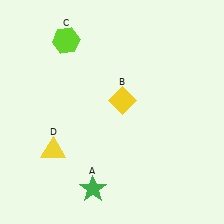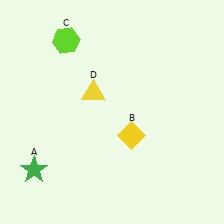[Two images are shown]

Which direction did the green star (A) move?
The green star (A) moved left.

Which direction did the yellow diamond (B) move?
The yellow diamond (B) moved down.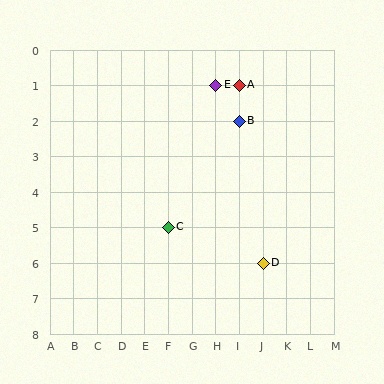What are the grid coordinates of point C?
Point C is at grid coordinates (F, 5).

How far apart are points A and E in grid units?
Points A and E are 1 column apart.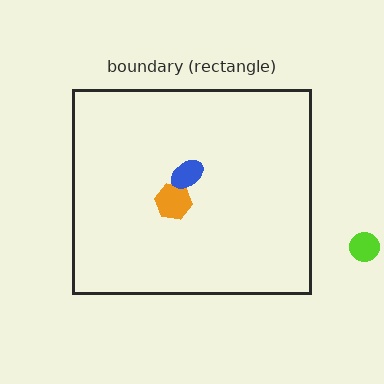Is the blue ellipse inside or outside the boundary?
Inside.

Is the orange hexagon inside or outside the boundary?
Inside.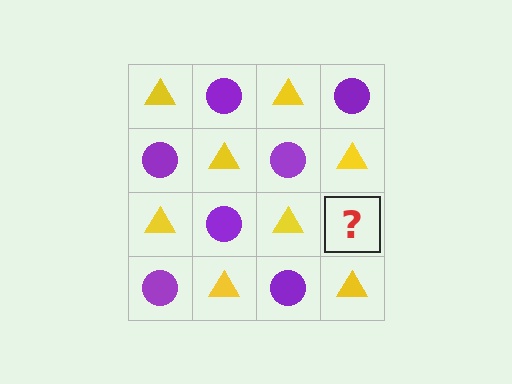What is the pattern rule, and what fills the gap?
The rule is that it alternates yellow triangle and purple circle in a checkerboard pattern. The gap should be filled with a purple circle.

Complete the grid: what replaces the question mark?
The question mark should be replaced with a purple circle.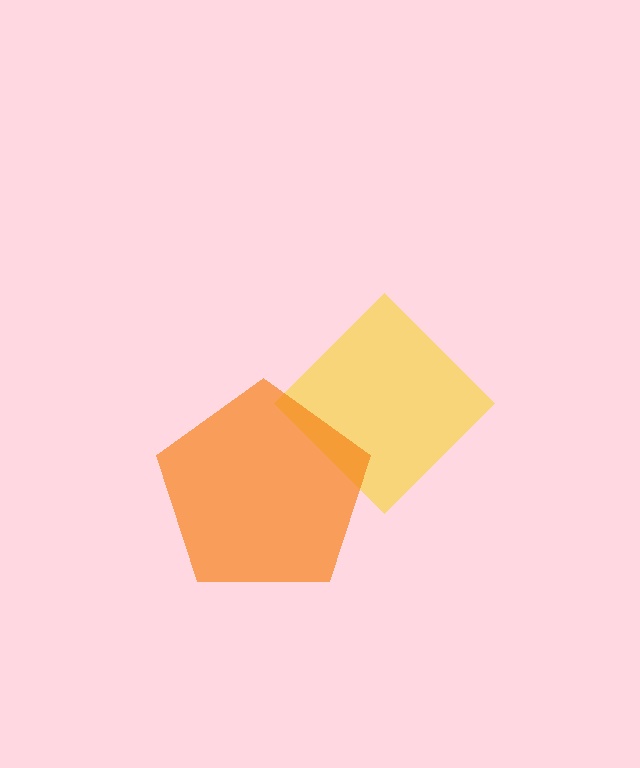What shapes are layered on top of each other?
The layered shapes are: a yellow diamond, an orange pentagon.